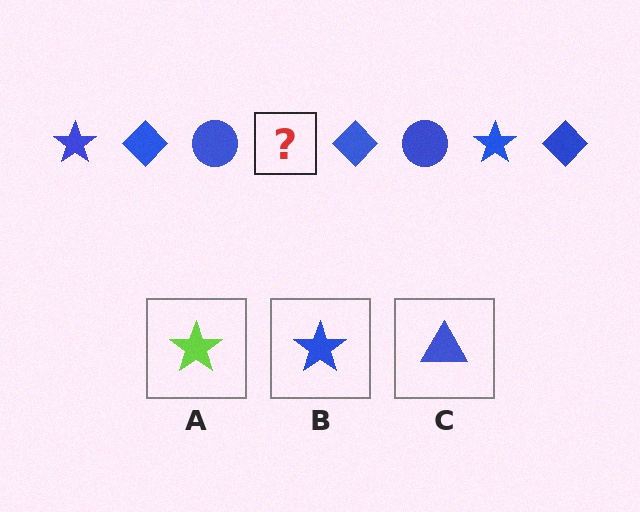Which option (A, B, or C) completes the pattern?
B.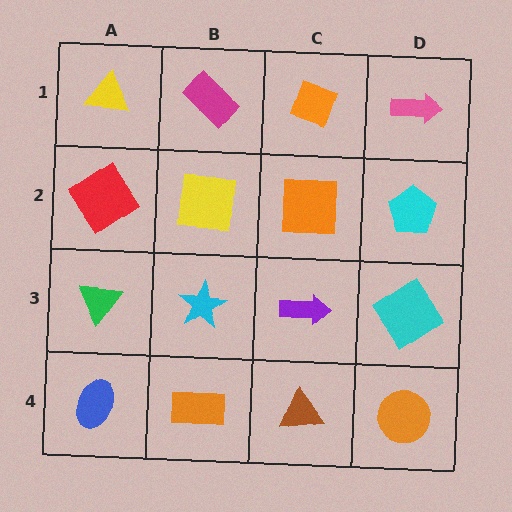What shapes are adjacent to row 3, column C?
An orange square (row 2, column C), a brown triangle (row 4, column C), a cyan star (row 3, column B), a cyan diamond (row 3, column D).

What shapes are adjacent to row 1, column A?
A red diamond (row 2, column A), a magenta rectangle (row 1, column B).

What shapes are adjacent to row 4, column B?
A cyan star (row 3, column B), a blue ellipse (row 4, column A), a brown triangle (row 4, column C).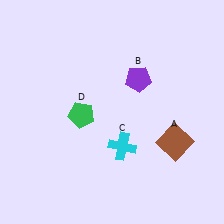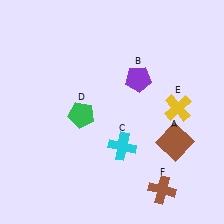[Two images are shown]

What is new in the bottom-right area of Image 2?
A brown cross (F) was added in the bottom-right area of Image 2.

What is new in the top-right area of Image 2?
A yellow cross (E) was added in the top-right area of Image 2.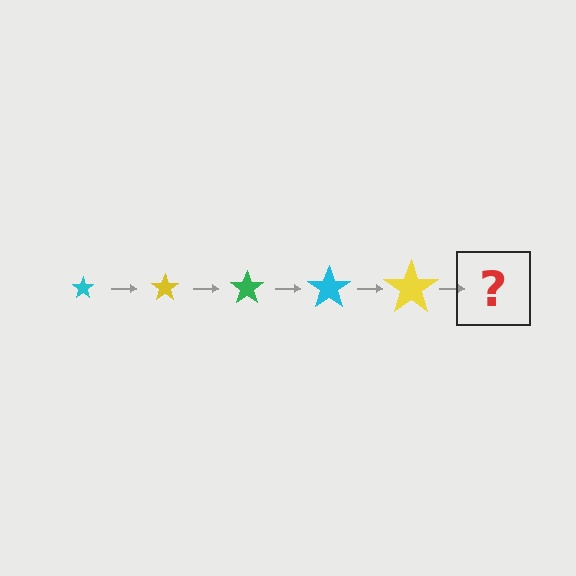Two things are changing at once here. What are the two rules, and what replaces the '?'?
The two rules are that the star grows larger each step and the color cycles through cyan, yellow, and green. The '?' should be a green star, larger than the previous one.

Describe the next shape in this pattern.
It should be a green star, larger than the previous one.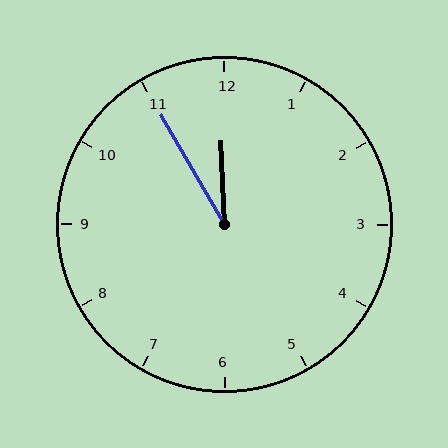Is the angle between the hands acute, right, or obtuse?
It is acute.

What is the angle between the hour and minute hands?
Approximately 28 degrees.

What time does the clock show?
11:55.